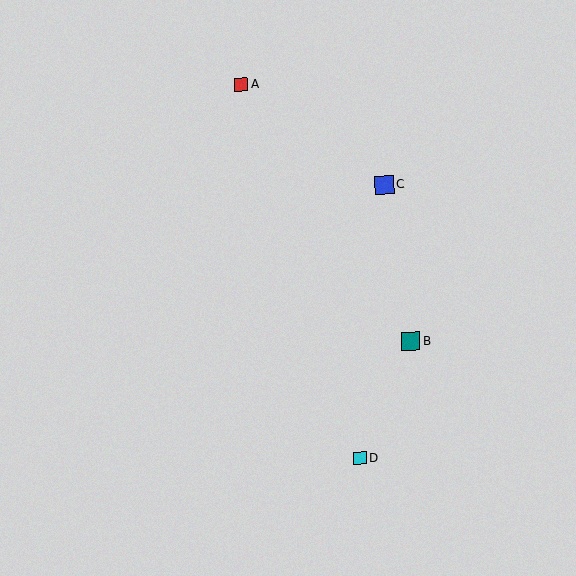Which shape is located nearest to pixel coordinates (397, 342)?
The teal square (labeled B) at (411, 341) is nearest to that location.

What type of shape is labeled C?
Shape C is a blue square.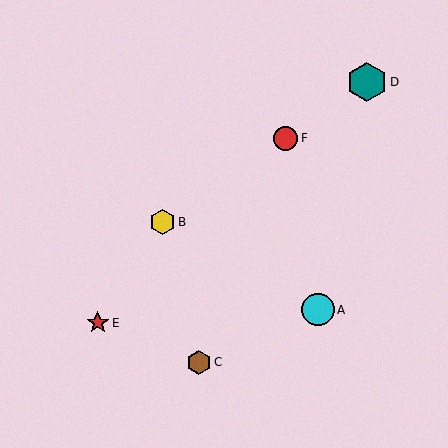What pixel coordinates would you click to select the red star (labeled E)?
Click at (98, 323) to select the red star E.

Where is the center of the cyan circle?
The center of the cyan circle is at (318, 310).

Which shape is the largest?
The teal hexagon (labeled D) is the largest.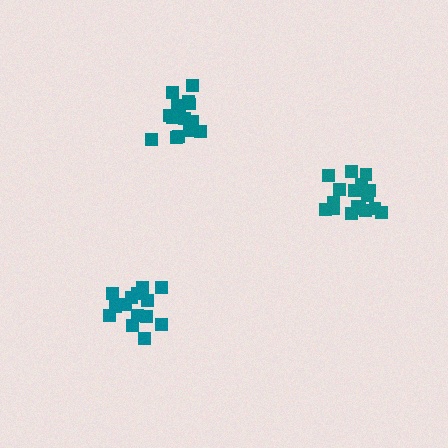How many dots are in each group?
Group 1: 14 dots, Group 2: 16 dots, Group 3: 17 dots (47 total).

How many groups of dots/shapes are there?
There are 3 groups.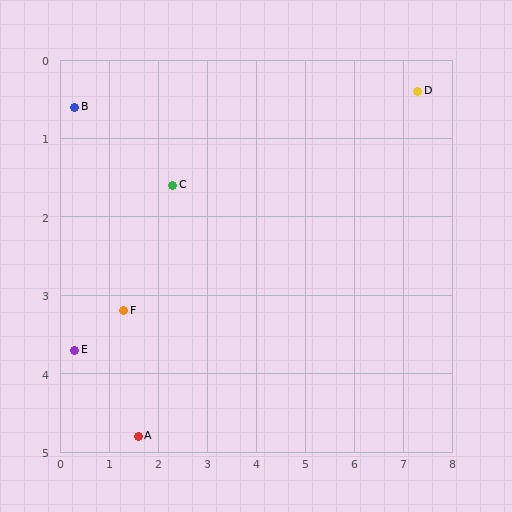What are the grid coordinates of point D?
Point D is at approximately (7.3, 0.4).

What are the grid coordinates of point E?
Point E is at approximately (0.3, 3.7).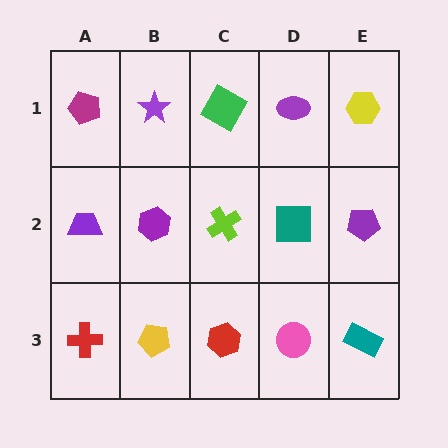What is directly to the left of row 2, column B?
A purple trapezoid.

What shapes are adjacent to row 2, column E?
A yellow hexagon (row 1, column E), a teal rectangle (row 3, column E), a teal square (row 2, column D).